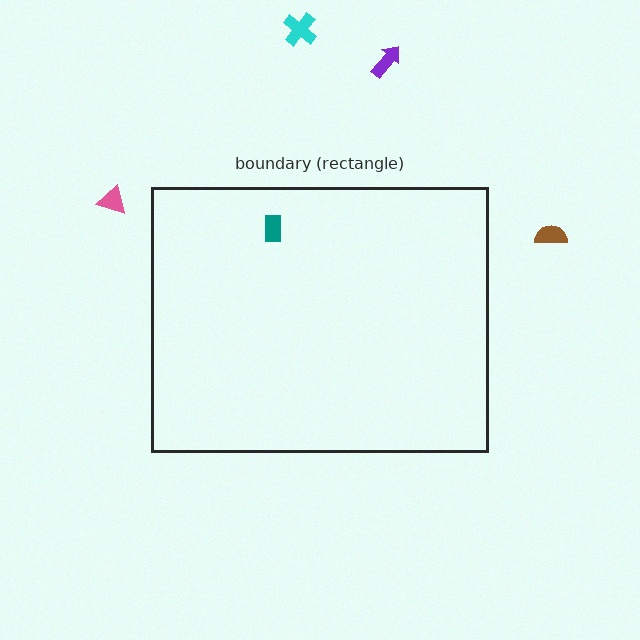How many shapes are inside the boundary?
1 inside, 4 outside.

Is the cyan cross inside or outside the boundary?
Outside.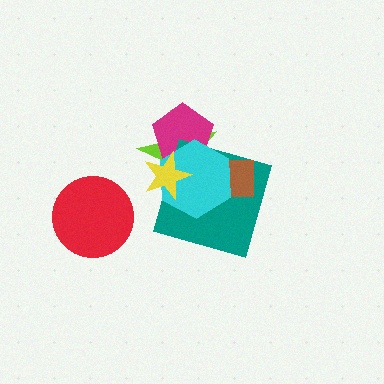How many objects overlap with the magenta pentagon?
4 objects overlap with the magenta pentagon.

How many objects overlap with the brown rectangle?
3 objects overlap with the brown rectangle.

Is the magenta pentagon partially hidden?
Yes, it is partially covered by another shape.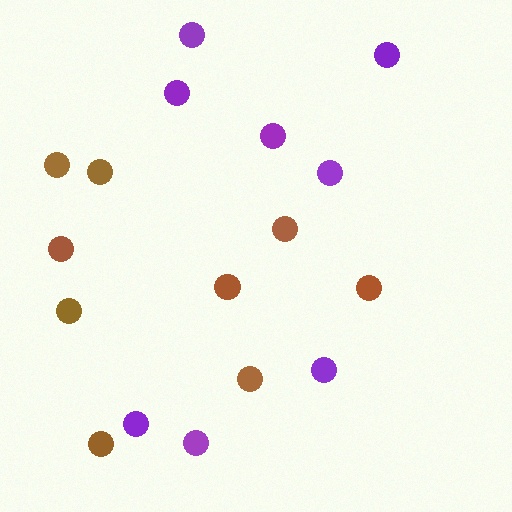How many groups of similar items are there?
There are 2 groups: one group of brown circles (9) and one group of purple circles (8).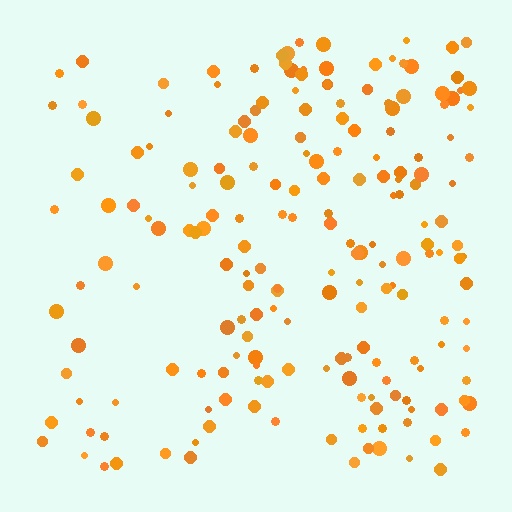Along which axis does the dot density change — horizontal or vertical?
Horizontal.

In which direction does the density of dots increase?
From left to right, with the right side densest.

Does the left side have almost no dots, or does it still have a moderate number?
Still a moderate number, just noticeably fewer than the right.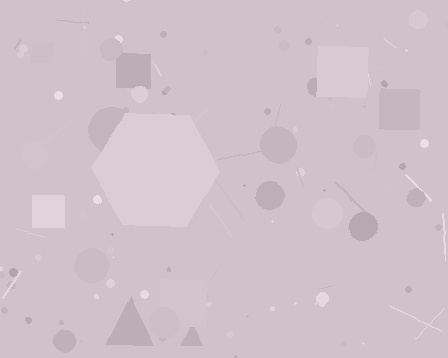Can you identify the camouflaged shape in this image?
The camouflaged shape is a hexagon.